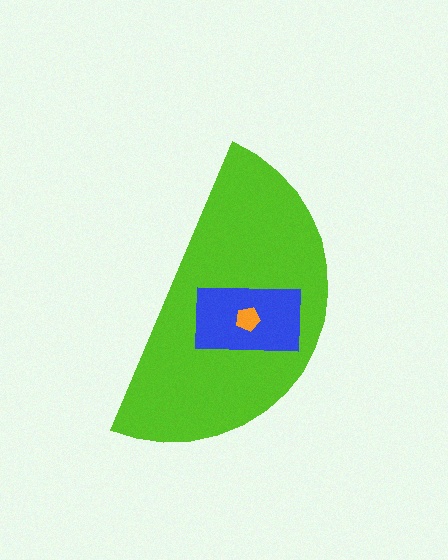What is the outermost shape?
The lime semicircle.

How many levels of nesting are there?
3.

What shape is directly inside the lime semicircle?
The blue rectangle.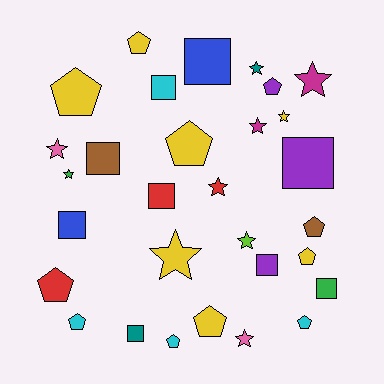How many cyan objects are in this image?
There are 4 cyan objects.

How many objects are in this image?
There are 30 objects.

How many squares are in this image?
There are 9 squares.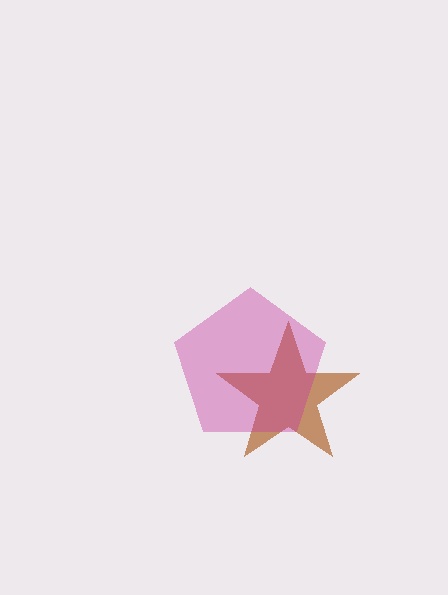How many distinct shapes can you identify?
There are 2 distinct shapes: a brown star, a magenta pentagon.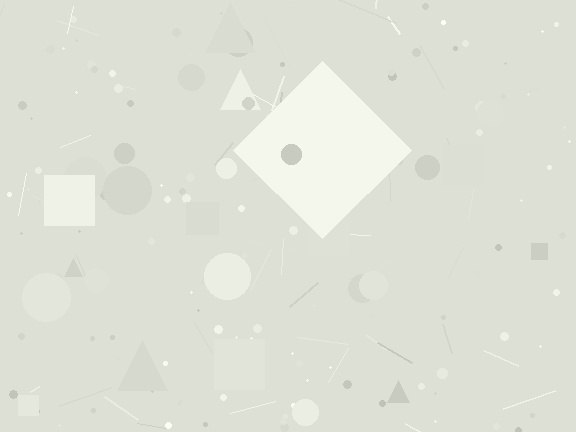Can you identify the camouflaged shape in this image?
The camouflaged shape is a diamond.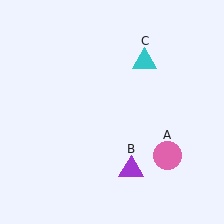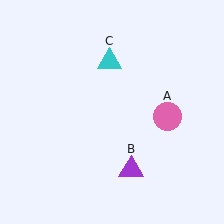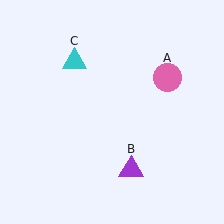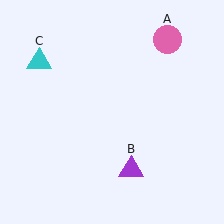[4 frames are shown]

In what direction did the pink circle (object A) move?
The pink circle (object A) moved up.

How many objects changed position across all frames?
2 objects changed position: pink circle (object A), cyan triangle (object C).